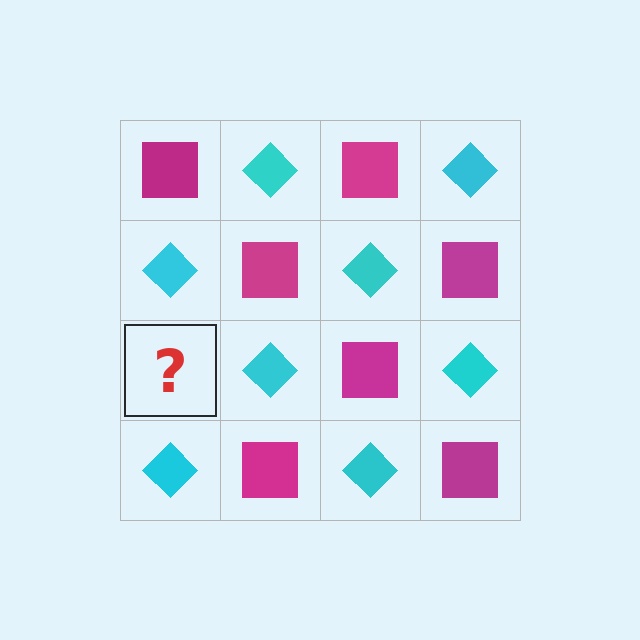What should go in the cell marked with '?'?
The missing cell should contain a magenta square.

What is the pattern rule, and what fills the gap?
The rule is that it alternates magenta square and cyan diamond in a checkerboard pattern. The gap should be filled with a magenta square.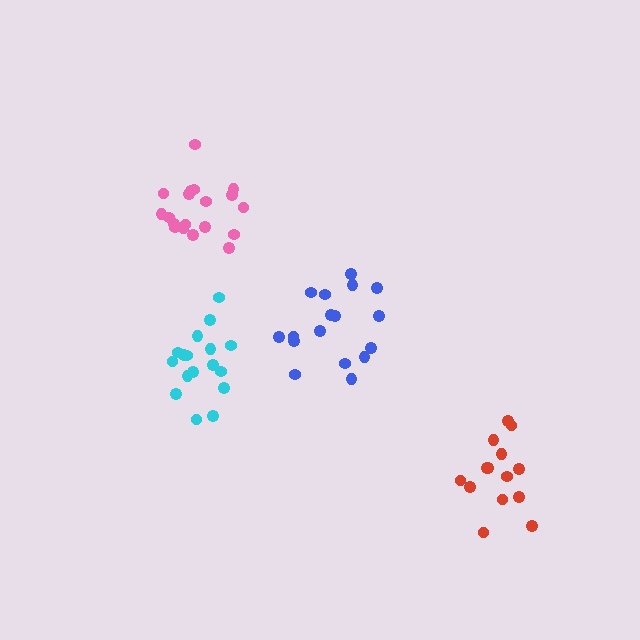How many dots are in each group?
Group 1: 14 dots, Group 2: 19 dots, Group 3: 17 dots, Group 4: 17 dots (67 total).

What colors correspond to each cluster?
The clusters are colored: red, pink, cyan, blue.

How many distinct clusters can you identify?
There are 4 distinct clusters.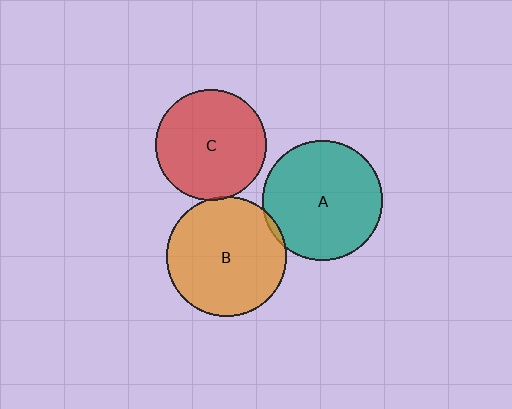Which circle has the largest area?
Circle B (orange).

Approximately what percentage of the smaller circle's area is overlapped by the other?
Approximately 5%.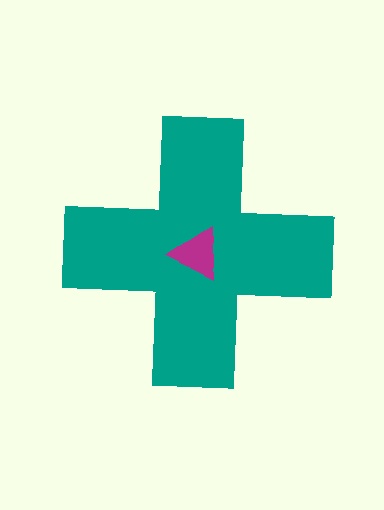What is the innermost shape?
The magenta triangle.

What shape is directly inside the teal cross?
The magenta triangle.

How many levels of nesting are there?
2.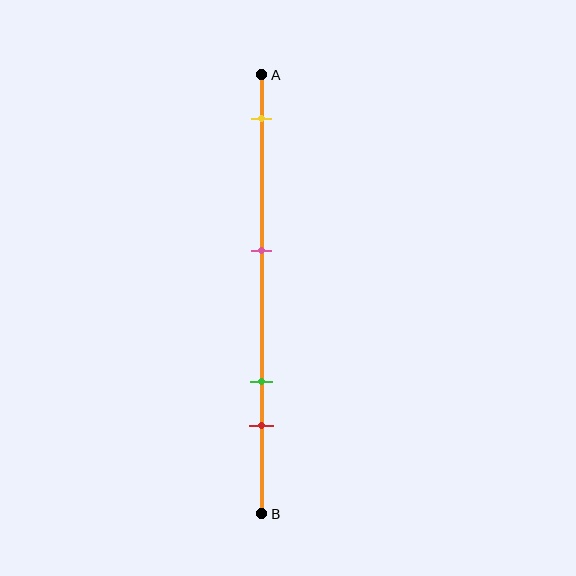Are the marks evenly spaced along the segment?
No, the marks are not evenly spaced.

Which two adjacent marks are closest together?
The green and red marks are the closest adjacent pair.